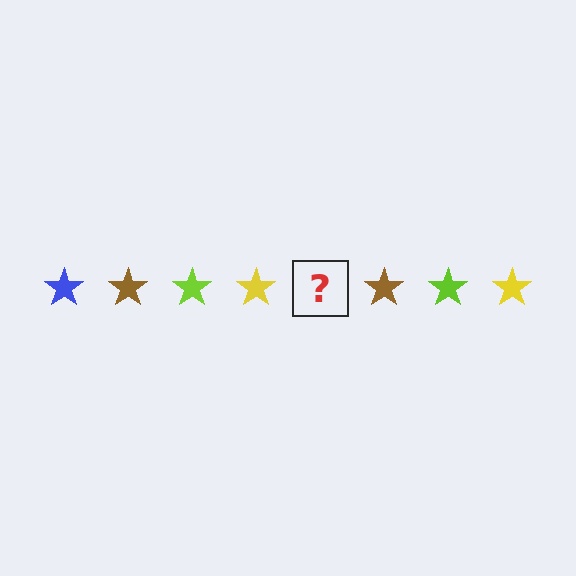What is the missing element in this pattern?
The missing element is a blue star.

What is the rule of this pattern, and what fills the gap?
The rule is that the pattern cycles through blue, brown, lime, yellow stars. The gap should be filled with a blue star.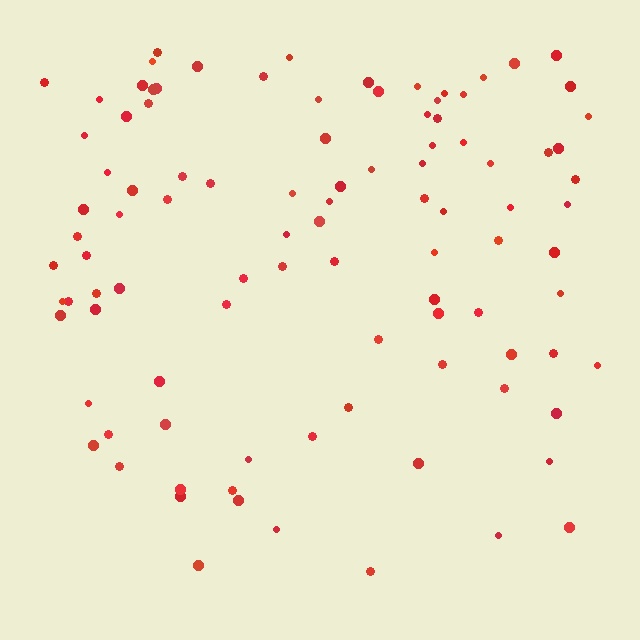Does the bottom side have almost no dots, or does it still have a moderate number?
Still a moderate number, just noticeably fewer than the top.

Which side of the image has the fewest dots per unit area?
The bottom.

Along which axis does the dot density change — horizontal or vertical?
Vertical.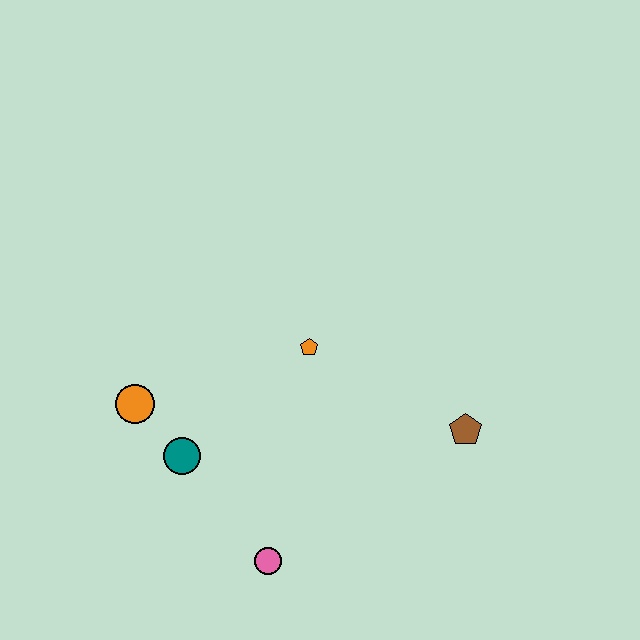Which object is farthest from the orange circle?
The brown pentagon is farthest from the orange circle.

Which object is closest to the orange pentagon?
The teal circle is closest to the orange pentagon.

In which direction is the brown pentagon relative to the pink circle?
The brown pentagon is to the right of the pink circle.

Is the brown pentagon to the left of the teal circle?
No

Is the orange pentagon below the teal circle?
No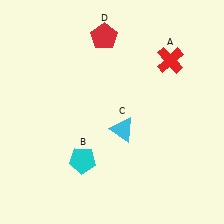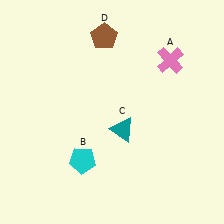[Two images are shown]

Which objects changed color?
A changed from red to pink. C changed from cyan to teal. D changed from red to brown.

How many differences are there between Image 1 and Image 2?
There are 3 differences between the two images.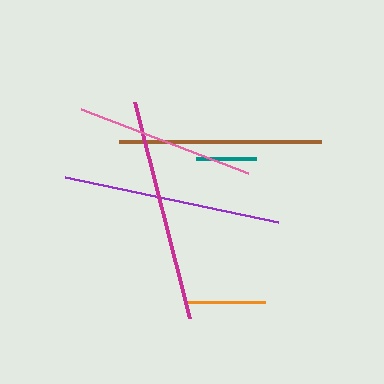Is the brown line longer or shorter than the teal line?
The brown line is longer than the teal line.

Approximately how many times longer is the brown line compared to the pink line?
The brown line is approximately 1.1 times the length of the pink line.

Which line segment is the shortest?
The teal line is the shortest at approximately 61 pixels.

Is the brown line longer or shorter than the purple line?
The purple line is longer than the brown line.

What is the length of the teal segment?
The teal segment is approximately 61 pixels long.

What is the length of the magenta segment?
The magenta segment is approximately 223 pixels long.